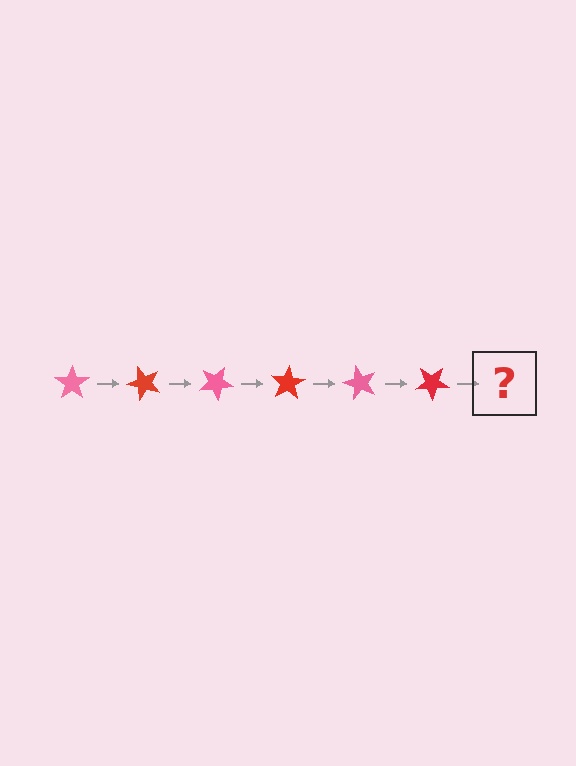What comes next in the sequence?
The next element should be a pink star, rotated 300 degrees from the start.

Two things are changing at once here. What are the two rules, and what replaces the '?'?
The two rules are that it rotates 50 degrees each step and the color cycles through pink and red. The '?' should be a pink star, rotated 300 degrees from the start.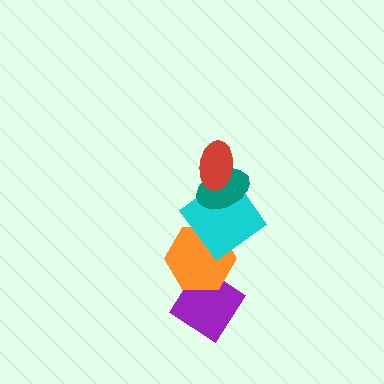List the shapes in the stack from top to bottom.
From top to bottom: the red ellipse, the teal ellipse, the cyan diamond, the orange hexagon, the purple diamond.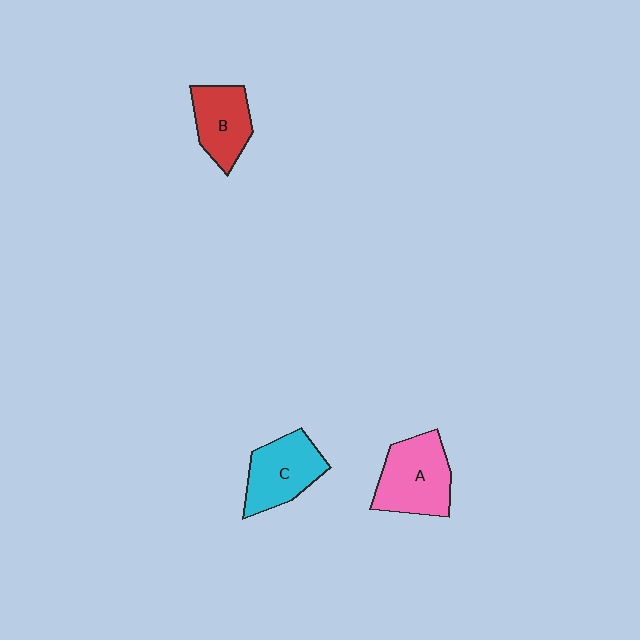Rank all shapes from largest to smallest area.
From largest to smallest: A (pink), C (cyan), B (red).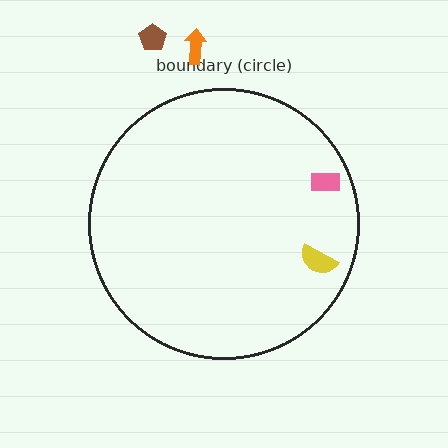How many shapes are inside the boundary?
2 inside, 2 outside.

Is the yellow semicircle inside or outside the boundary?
Inside.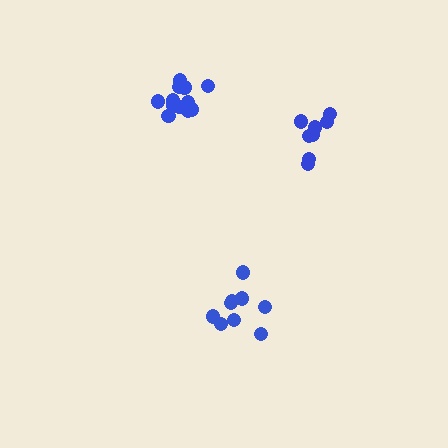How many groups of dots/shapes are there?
There are 3 groups.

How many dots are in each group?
Group 1: 8 dots, Group 2: 12 dots, Group 3: 9 dots (29 total).